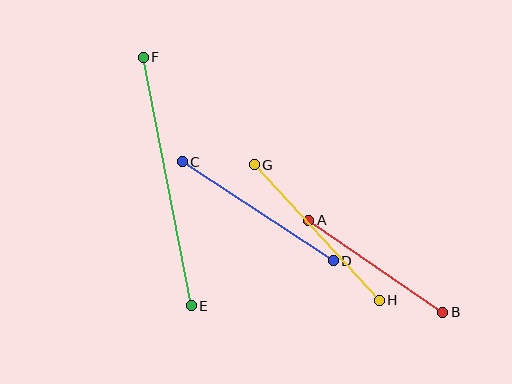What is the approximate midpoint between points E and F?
The midpoint is at approximately (167, 181) pixels.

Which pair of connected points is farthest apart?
Points E and F are farthest apart.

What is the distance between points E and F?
The distance is approximately 253 pixels.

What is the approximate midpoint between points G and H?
The midpoint is at approximately (317, 233) pixels.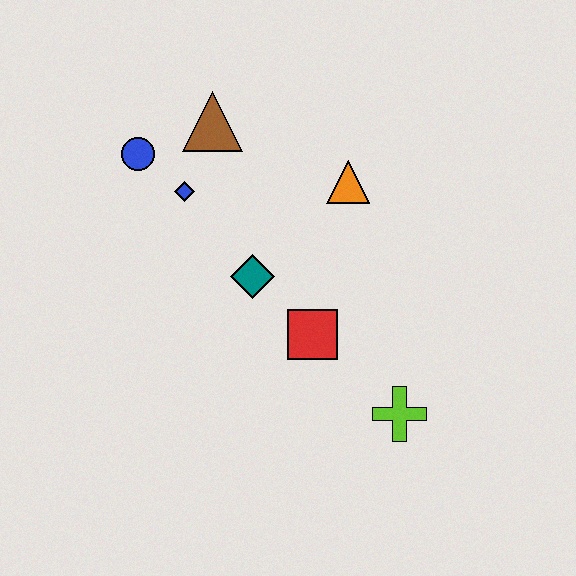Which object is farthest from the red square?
The blue circle is farthest from the red square.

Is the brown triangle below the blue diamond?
No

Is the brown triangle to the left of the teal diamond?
Yes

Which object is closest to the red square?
The teal diamond is closest to the red square.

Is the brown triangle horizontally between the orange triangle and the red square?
No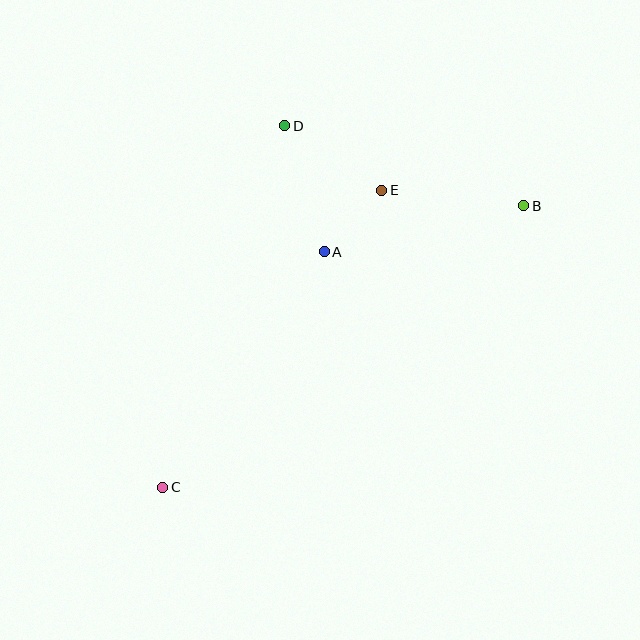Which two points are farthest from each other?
Points B and C are farthest from each other.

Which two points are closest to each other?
Points A and E are closest to each other.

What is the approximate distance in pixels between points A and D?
The distance between A and D is approximately 132 pixels.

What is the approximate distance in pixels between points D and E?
The distance between D and E is approximately 117 pixels.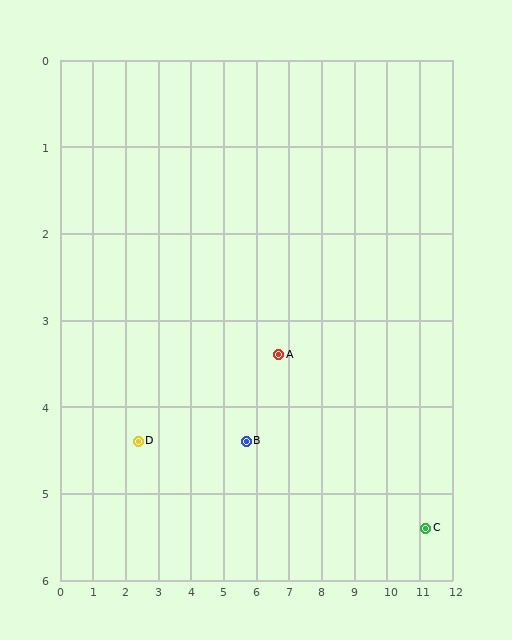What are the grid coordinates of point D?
Point D is at approximately (2.4, 4.4).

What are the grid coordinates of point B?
Point B is at approximately (5.7, 4.4).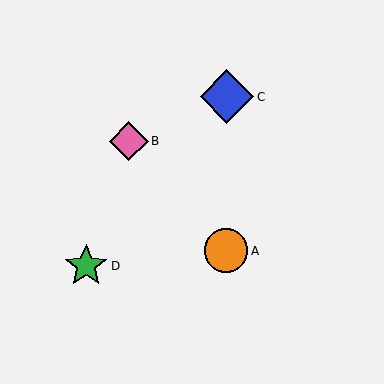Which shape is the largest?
The blue diamond (labeled C) is the largest.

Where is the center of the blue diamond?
The center of the blue diamond is at (227, 97).